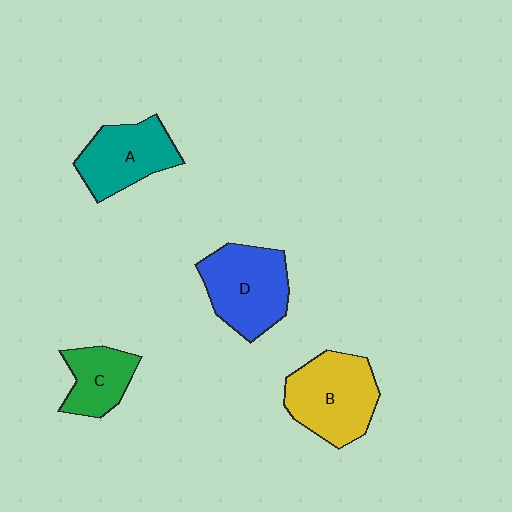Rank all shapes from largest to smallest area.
From largest to smallest: B (yellow), D (blue), A (teal), C (green).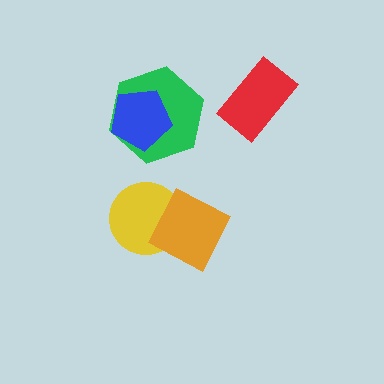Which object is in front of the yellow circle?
The orange diamond is in front of the yellow circle.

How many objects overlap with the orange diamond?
1 object overlaps with the orange diamond.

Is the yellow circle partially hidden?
Yes, it is partially covered by another shape.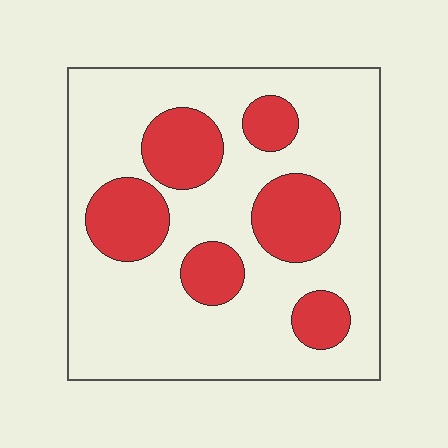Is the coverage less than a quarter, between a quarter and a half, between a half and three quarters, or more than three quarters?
Between a quarter and a half.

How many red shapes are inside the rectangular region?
6.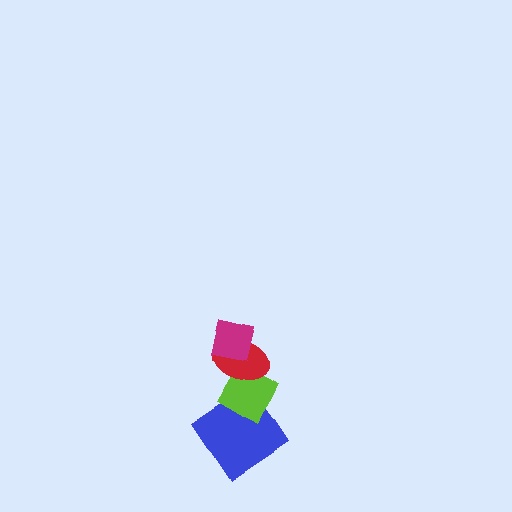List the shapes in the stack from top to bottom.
From top to bottom: the magenta square, the red ellipse, the lime diamond, the blue diamond.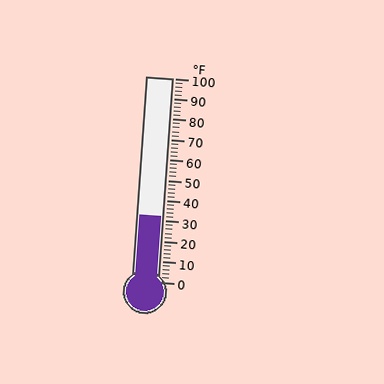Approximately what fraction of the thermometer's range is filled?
The thermometer is filled to approximately 30% of its range.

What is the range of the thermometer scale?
The thermometer scale ranges from 0°F to 100°F.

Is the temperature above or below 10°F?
The temperature is above 10°F.